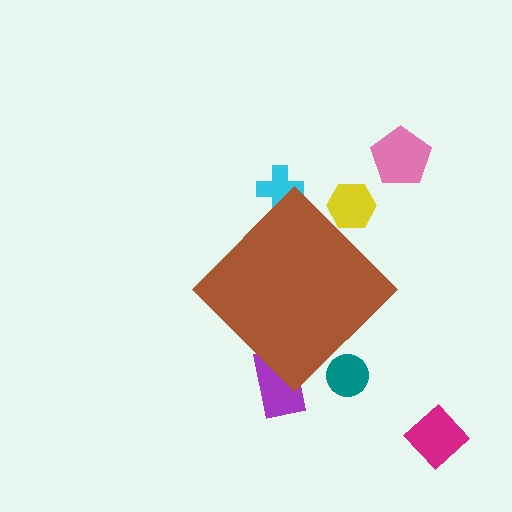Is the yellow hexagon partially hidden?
Yes, the yellow hexagon is partially hidden behind the brown diamond.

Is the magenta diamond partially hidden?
No, the magenta diamond is fully visible.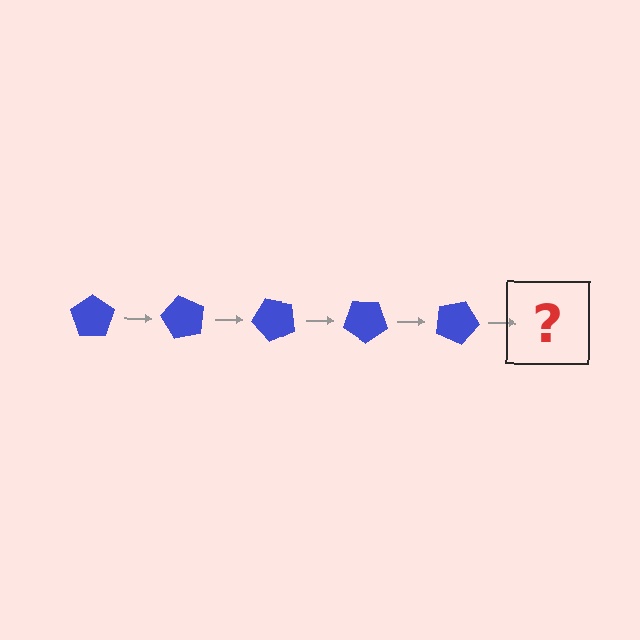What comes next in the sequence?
The next element should be a blue pentagon rotated 300 degrees.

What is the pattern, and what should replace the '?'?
The pattern is that the pentagon rotates 60 degrees each step. The '?' should be a blue pentagon rotated 300 degrees.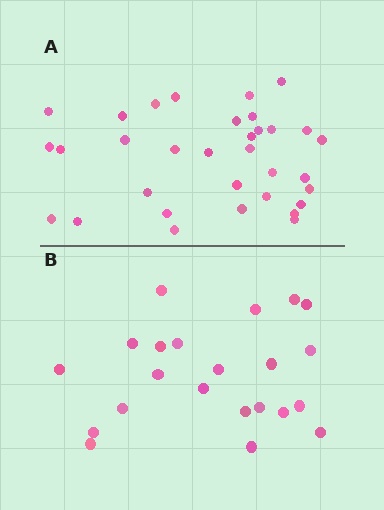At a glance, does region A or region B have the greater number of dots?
Region A (the top region) has more dots.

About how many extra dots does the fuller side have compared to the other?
Region A has roughly 12 or so more dots than region B.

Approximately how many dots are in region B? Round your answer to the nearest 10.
About 20 dots. (The exact count is 22, which rounds to 20.)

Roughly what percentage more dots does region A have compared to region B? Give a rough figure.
About 50% more.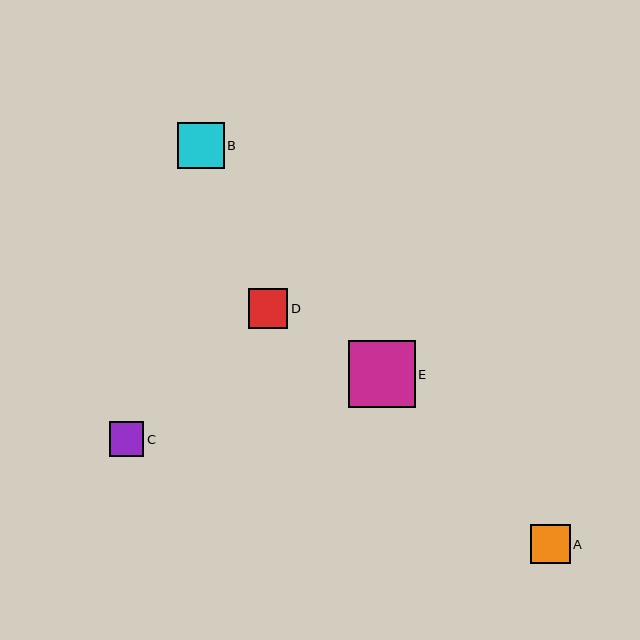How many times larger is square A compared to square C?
Square A is approximately 1.1 times the size of square C.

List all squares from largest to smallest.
From largest to smallest: E, B, D, A, C.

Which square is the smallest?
Square C is the smallest with a size of approximately 35 pixels.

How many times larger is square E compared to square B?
Square E is approximately 1.4 times the size of square B.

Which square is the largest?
Square E is the largest with a size of approximately 67 pixels.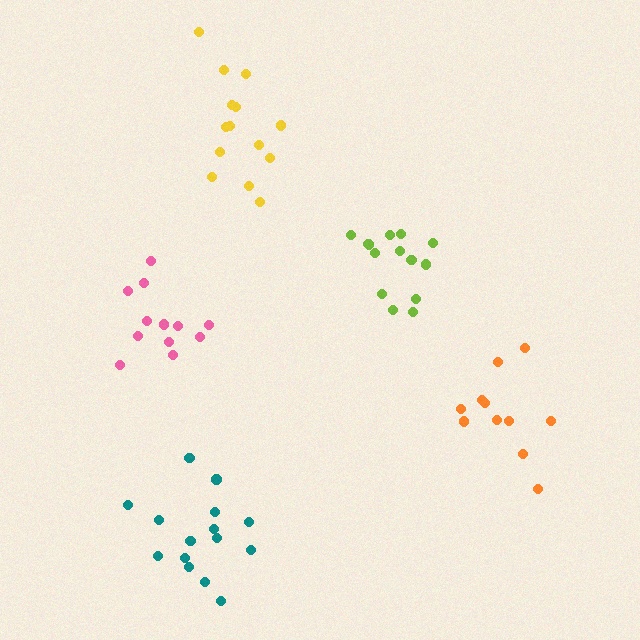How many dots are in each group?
Group 1: 16 dots, Group 2: 14 dots, Group 3: 14 dots, Group 4: 11 dots, Group 5: 12 dots (67 total).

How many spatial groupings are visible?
There are 5 spatial groupings.